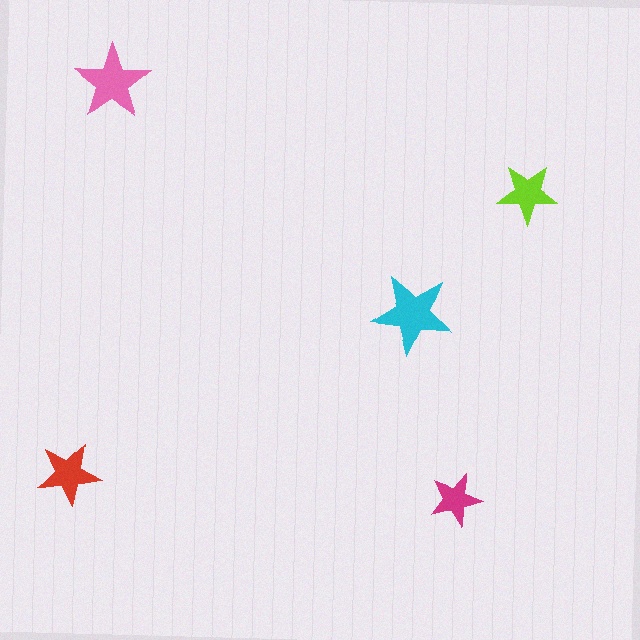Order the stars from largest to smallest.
the cyan one, the pink one, the red one, the lime one, the magenta one.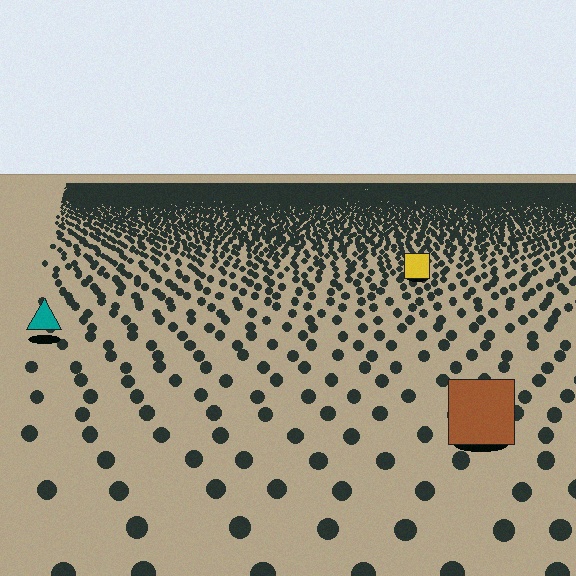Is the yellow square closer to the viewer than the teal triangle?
No. The teal triangle is closer — you can tell from the texture gradient: the ground texture is coarser near it.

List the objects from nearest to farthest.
From nearest to farthest: the brown square, the teal triangle, the yellow square.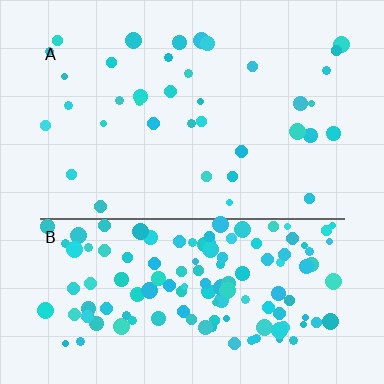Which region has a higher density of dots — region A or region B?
B (the bottom).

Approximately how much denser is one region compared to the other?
Approximately 3.8× — region B over region A.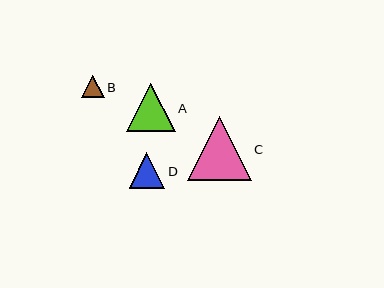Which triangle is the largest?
Triangle C is the largest with a size of approximately 64 pixels.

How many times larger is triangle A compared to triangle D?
Triangle A is approximately 1.4 times the size of triangle D.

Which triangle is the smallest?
Triangle B is the smallest with a size of approximately 22 pixels.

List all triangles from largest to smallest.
From largest to smallest: C, A, D, B.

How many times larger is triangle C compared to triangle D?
Triangle C is approximately 1.8 times the size of triangle D.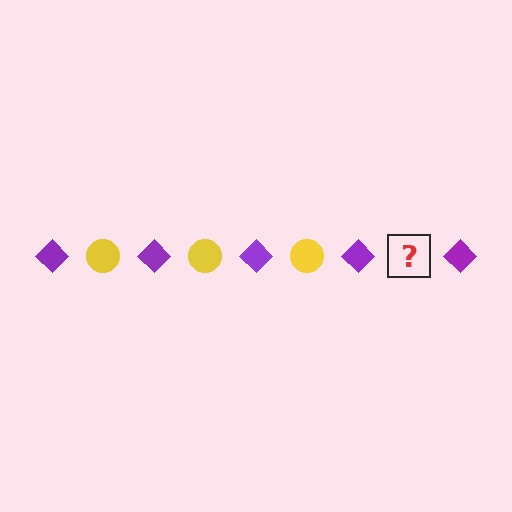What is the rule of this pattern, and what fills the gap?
The rule is that the pattern alternates between purple diamond and yellow circle. The gap should be filled with a yellow circle.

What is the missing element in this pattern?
The missing element is a yellow circle.